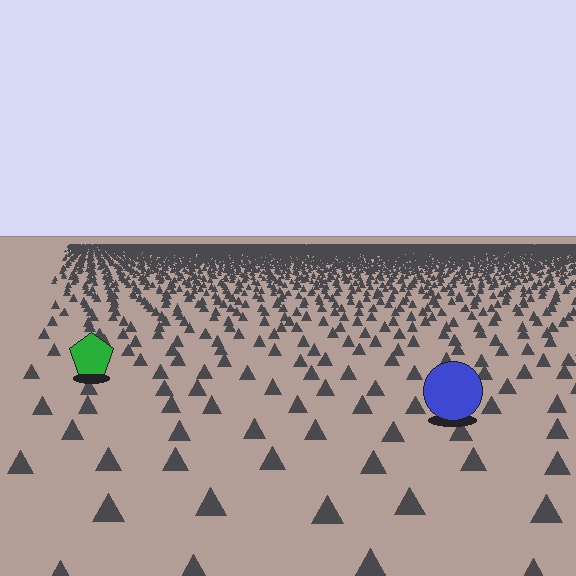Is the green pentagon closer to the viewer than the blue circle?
No. The blue circle is closer — you can tell from the texture gradient: the ground texture is coarser near it.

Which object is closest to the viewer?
The blue circle is closest. The texture marks near it are larger and more spread out.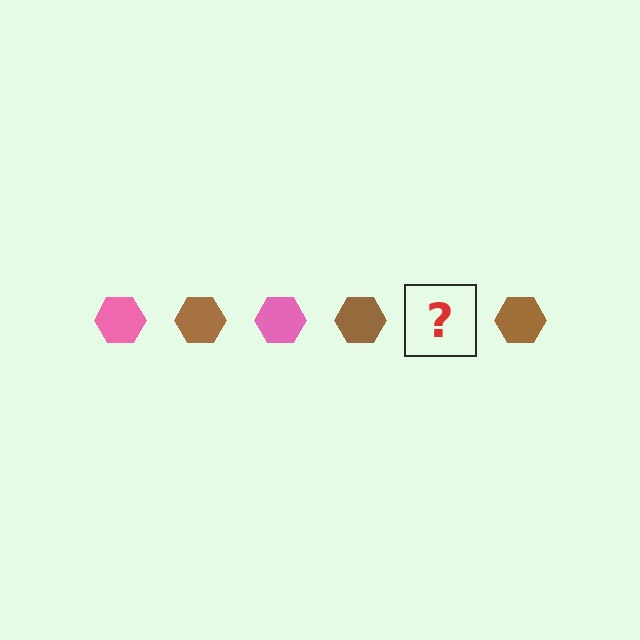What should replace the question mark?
The question mark should be replaced with a pink hexagon.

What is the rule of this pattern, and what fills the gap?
The rule is that the pattern cycles through pink, brown hexagons. The gap should be filled with a pink hexagon.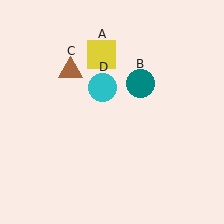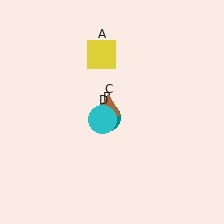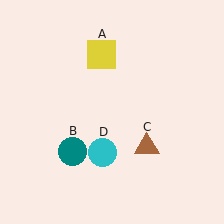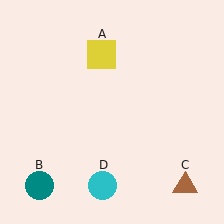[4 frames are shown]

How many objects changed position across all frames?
3 objects changed position: teal circle (object B), brown triangle (object C), cyan circle (object D).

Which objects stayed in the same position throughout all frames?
Yellow square (object A) remained stationary.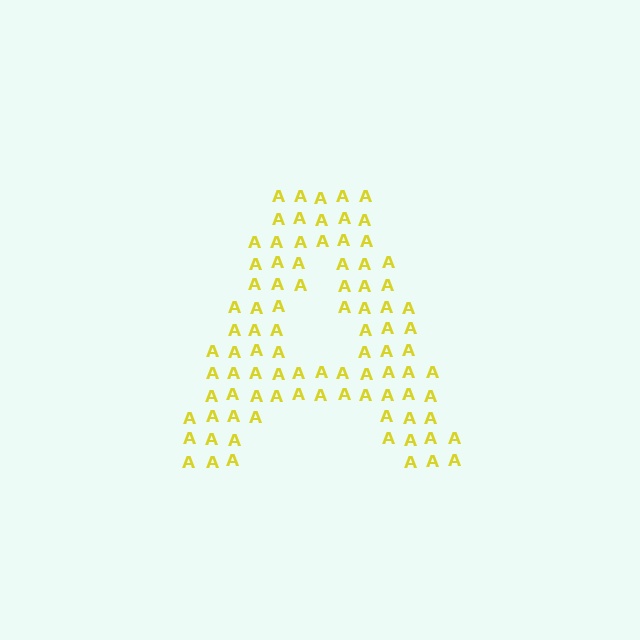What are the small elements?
The small elements are letter A's.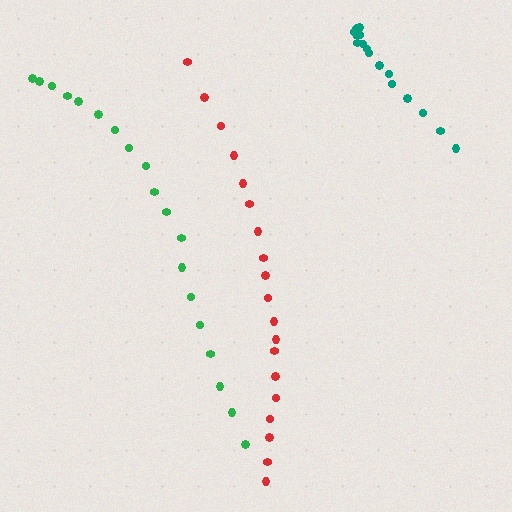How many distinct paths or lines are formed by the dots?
There are 3 distinct paths.